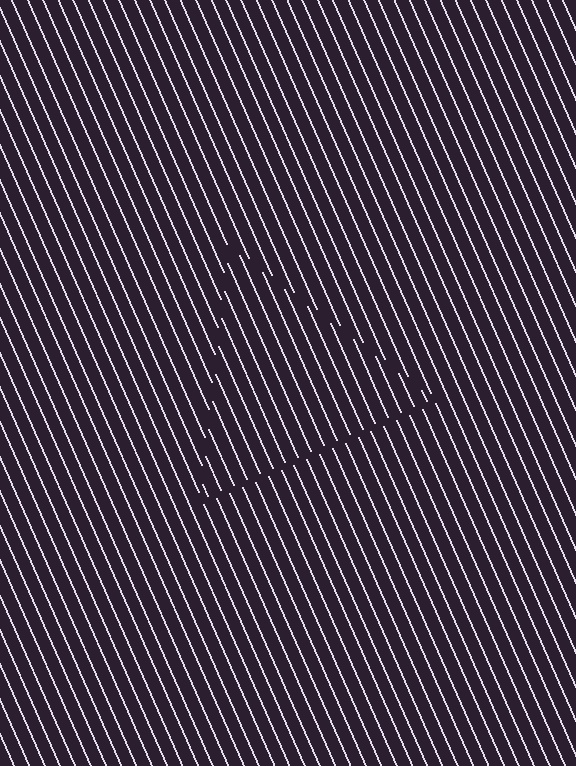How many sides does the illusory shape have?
3 sides — the line-ends trace a triangle.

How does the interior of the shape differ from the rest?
The interior of the shape contains the same grating, shifted by half a period — the contour is defined by the phase discontinuity where line-ends from the inner and outer gratings abut.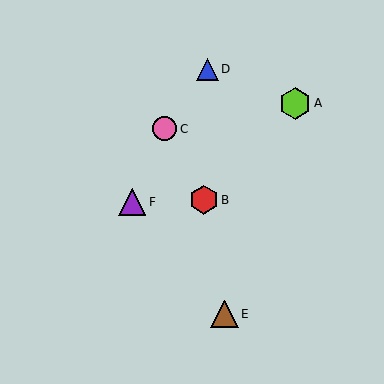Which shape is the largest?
The lime hexagon (labeled A) is the largest.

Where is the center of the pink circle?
The center of the pink circle is at (165, 129).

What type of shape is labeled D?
Shape D is a blue triangle.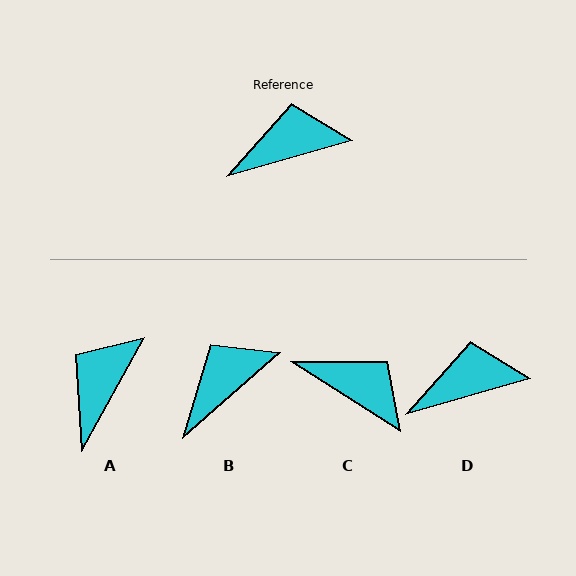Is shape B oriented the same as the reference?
No, it is off by about 25 degrees.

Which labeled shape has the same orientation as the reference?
D.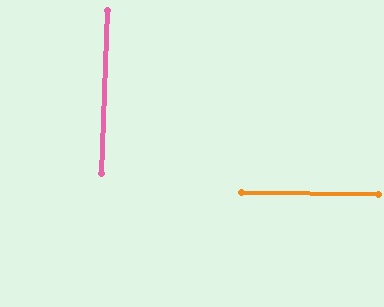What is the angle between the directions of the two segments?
Approximately 88 degrees.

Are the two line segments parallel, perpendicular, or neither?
Perpendicular — they meet at approximately 88°.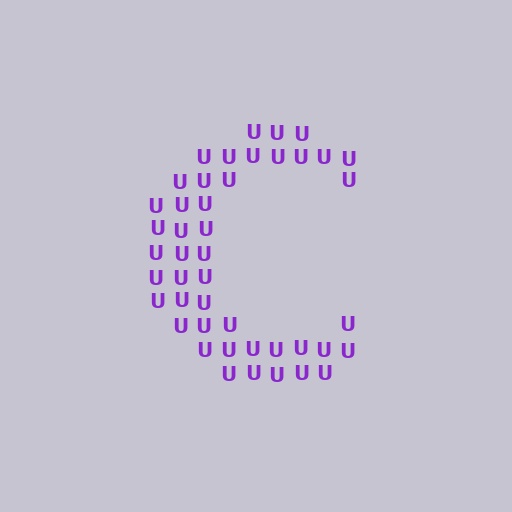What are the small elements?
The small elements are letter U's.